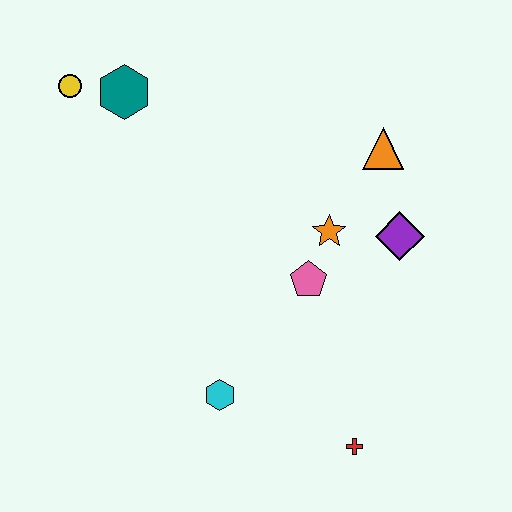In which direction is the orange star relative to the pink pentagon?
The orange star is above the pink pentagon.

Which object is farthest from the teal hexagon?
The red cross is farthest from the teal hexagon.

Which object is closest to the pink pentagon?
The orange star is closest to the pink pentagon.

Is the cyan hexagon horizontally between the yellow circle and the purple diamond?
Yes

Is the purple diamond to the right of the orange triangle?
Yes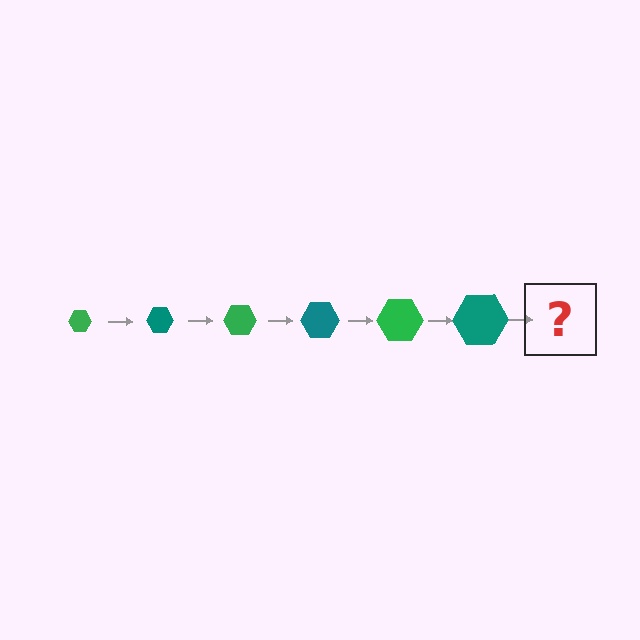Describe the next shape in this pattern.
It should be a green hexagon, larger than the previous one.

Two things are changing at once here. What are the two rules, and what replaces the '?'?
The two rules are that the hexagon grows larger each step and the color cycles through green and teal. The '?' should be a green hexagon, larger than the previous one.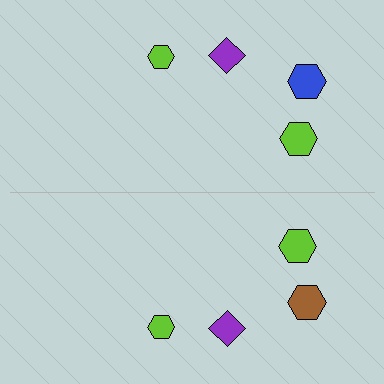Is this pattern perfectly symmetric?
No, the pattern is not perfectly symmetric. The brown hexagon on the bottom side breaks the symmetry — its mirror counterpart is blue.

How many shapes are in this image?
There are 8 shapes in this image.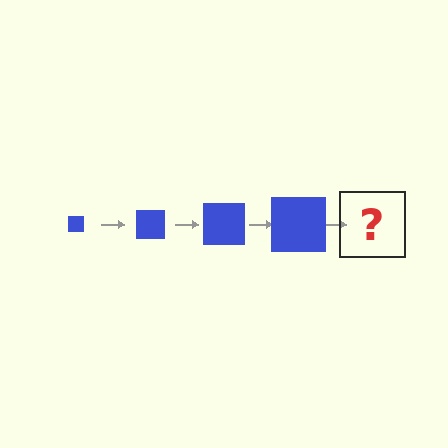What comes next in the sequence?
The next element should be a blue square, larger than the previous one.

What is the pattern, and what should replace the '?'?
The pattern is that the square gets progressively larger each step. The '?' should be a blue square, larger than the previous one.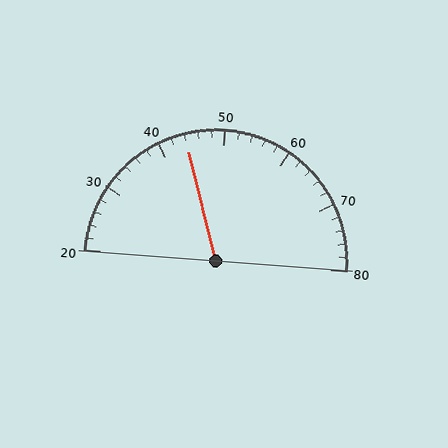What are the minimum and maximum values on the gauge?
The gauge ranges from 20 to 80.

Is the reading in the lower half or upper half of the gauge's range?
The reading is in the lower half of the range (20 to 80).